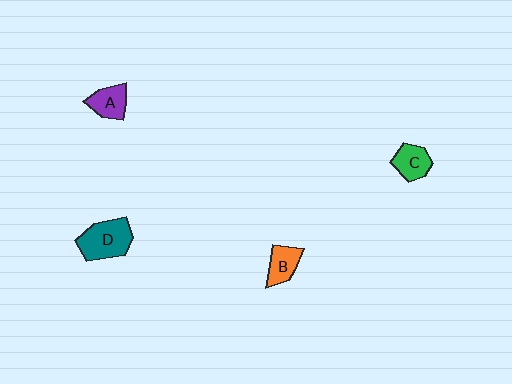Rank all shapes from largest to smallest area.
From largest to smallest: D (teal), C (green), A (purple), B (orange).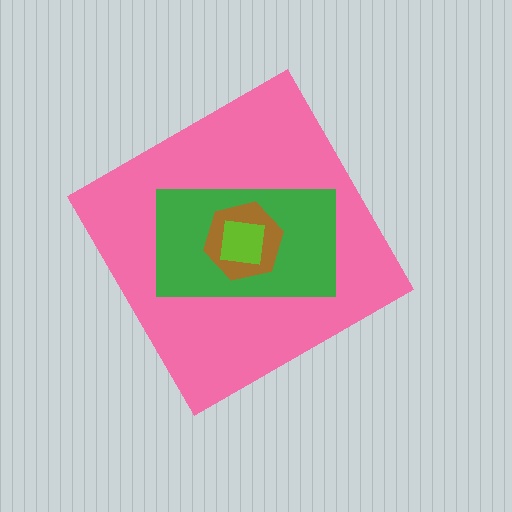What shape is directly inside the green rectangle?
The brown hexagon.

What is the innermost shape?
The lime square.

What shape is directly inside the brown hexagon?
The lime square.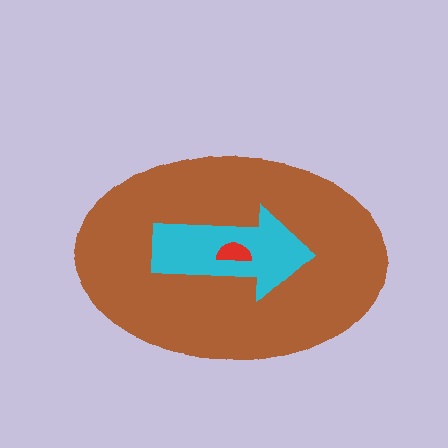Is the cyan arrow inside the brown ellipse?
Yes.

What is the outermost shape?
The brown ellipse.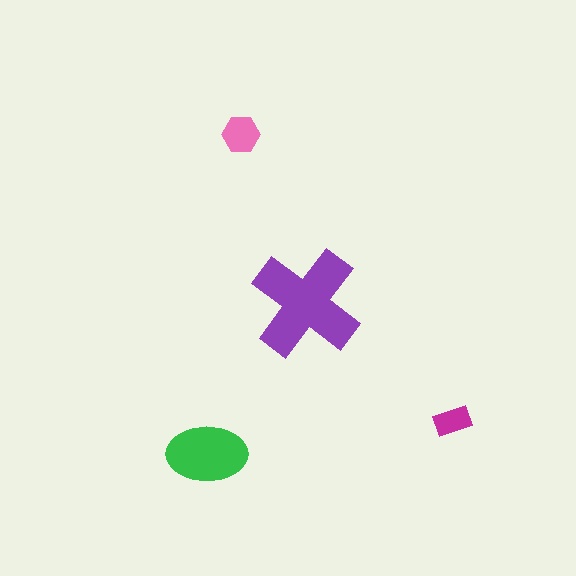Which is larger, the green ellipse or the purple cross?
The purple cross.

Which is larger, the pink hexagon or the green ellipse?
The green ellipse.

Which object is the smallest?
The magenta rectangle.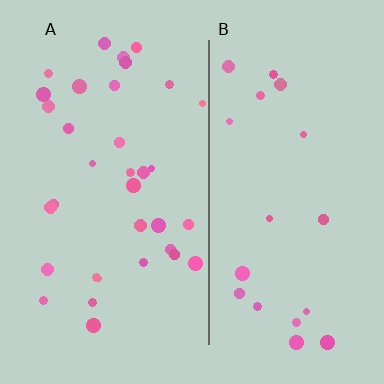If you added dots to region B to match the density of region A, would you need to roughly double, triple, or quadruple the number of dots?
Approximately double.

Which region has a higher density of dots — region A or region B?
A (the left).